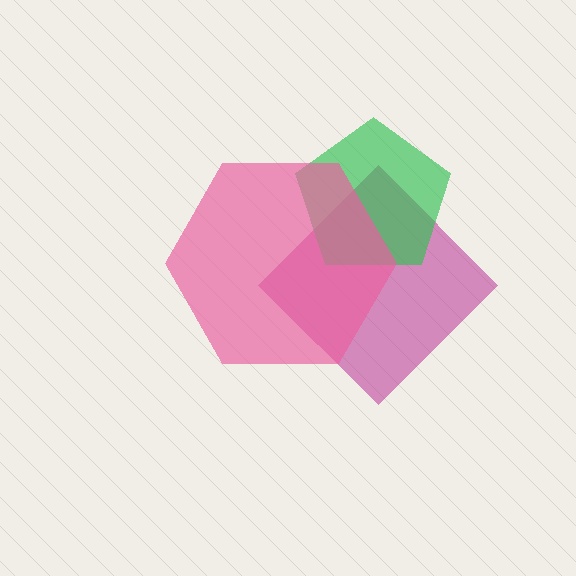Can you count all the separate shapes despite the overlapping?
Yes, there are 3 separate shapes.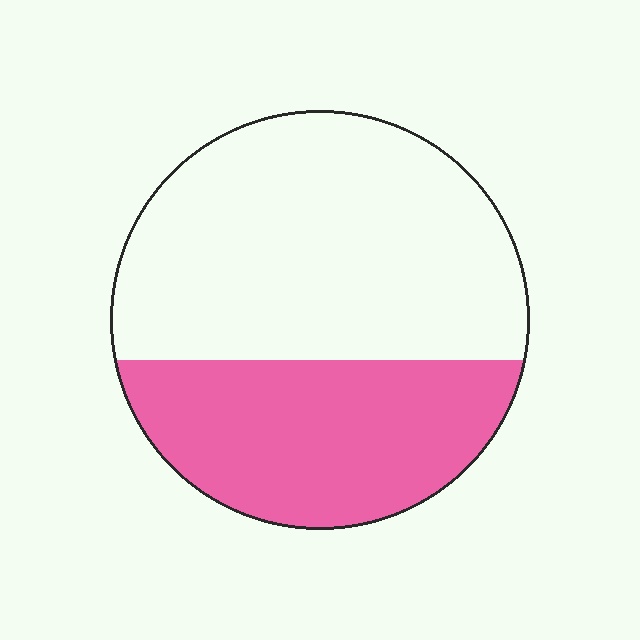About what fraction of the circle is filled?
About three eighths (3/8).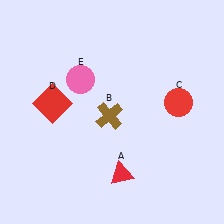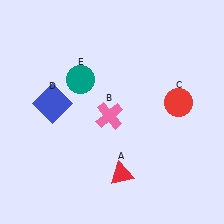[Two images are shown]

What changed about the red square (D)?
In Image 1, D is red. In Image 2, it changed to blue.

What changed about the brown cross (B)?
In Image 1, B is brown. In Image 2, it changed to pink.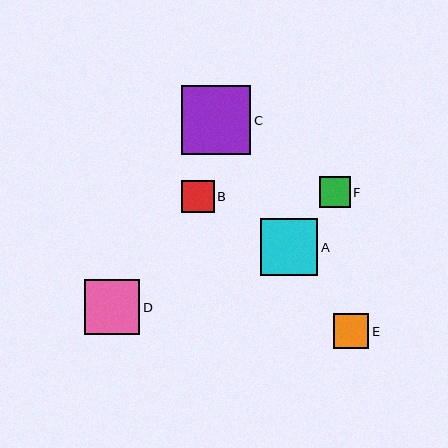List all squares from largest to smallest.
From largest to smallest: C, A, D, E, B, F.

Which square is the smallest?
Square F is the smallest with a size of approximately 31 pixels.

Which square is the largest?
Square C is the largest with a size of approximately 69 pixels.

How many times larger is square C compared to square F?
Square C is approximately 2.2 times the size of square F.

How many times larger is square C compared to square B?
Square C is approximately 2.1 times the size of square B.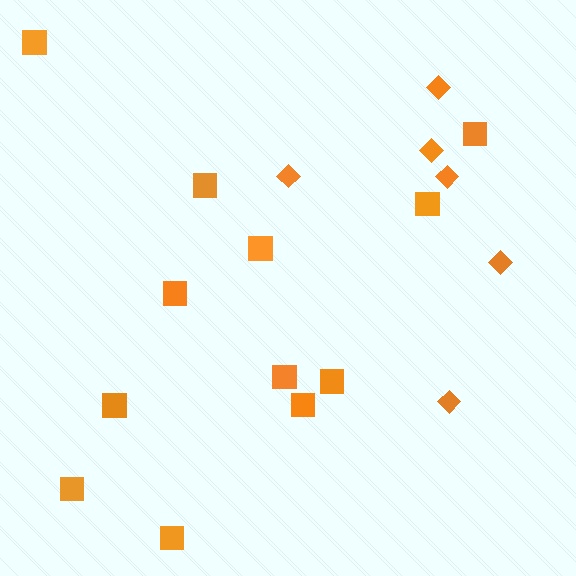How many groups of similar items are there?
There are 2 groups: one group of squares (12) and one group of diamonds (6).